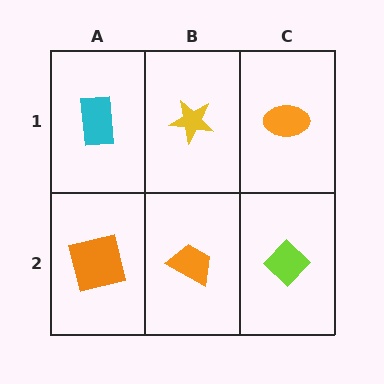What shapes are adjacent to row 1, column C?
A lime diamond (row 2, column C), a yellow star (row 1, column B).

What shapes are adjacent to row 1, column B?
An orange trapezoid (row 2, column B), a cyan rectangle (row 1, column A), an orange ellipse (row 1, column C).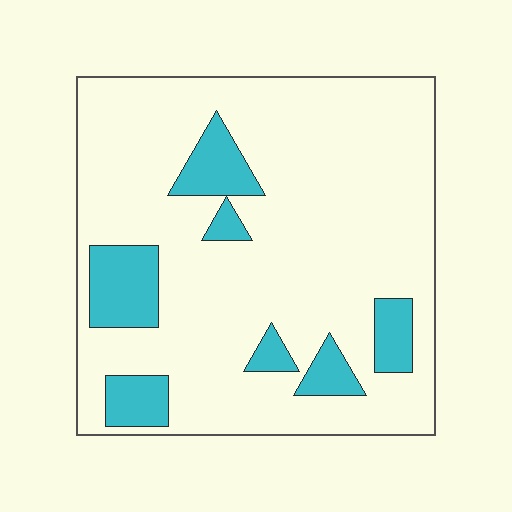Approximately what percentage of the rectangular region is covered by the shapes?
Approximately 15%.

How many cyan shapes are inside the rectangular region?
7.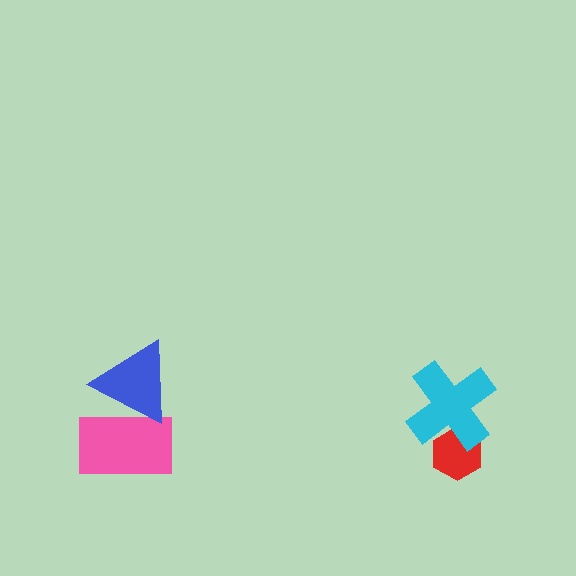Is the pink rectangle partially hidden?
Yes, it is partially covered by another shape.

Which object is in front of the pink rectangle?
The blue triangle is in front of the pink rectangle.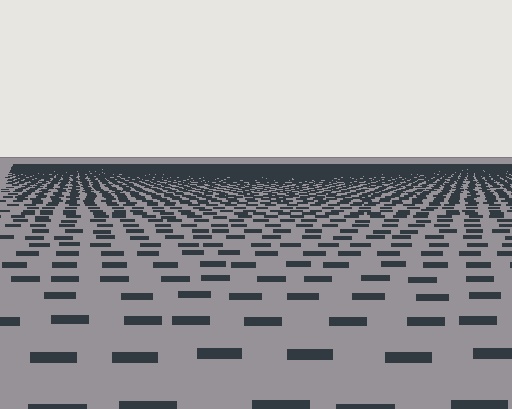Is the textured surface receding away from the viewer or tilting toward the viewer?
The surface is receding away from the viewer. Texture elements get smaller and denser toward the top.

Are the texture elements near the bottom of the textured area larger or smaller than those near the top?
Larger. Near the bottom, elements are closer to the viewer and appear at a bigger on-screen size.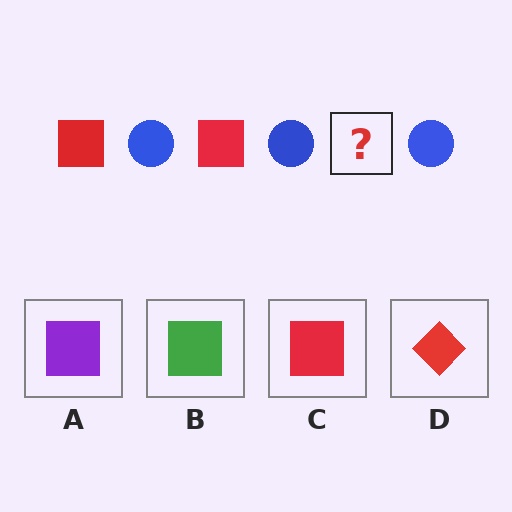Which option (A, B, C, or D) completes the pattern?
C.